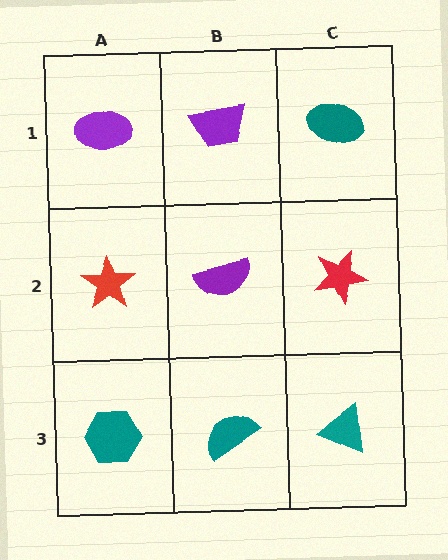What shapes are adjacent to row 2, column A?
A purple ellipse (row 1, column A), a teal hexagon (row 3, column A), a purple semicircle (row 2, column B).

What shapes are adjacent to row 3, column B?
A purple semicircle (row 2, column B), a teal hexagon (row 3, column A), a teal triangle (row 3, column C).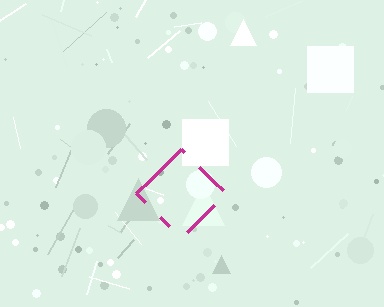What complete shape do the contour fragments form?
The contour fragments form a diamond.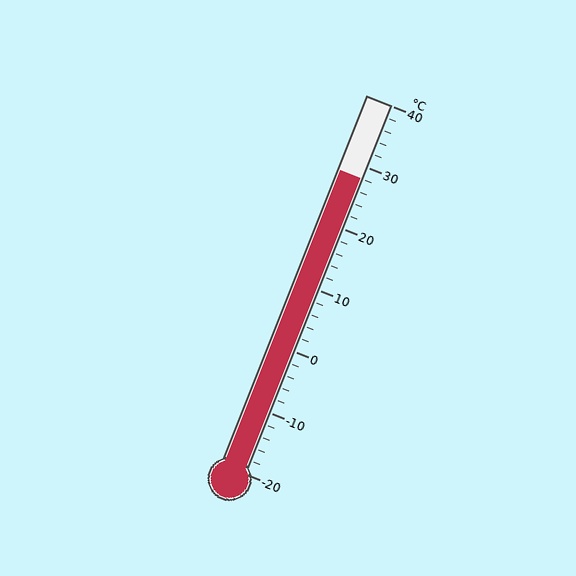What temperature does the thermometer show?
The thermometer shows approximately 28°C.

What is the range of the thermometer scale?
The thermometer scale ranges from -20°C to 40°C.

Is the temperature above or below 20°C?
The temperature is above 20°C.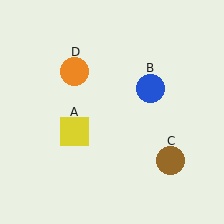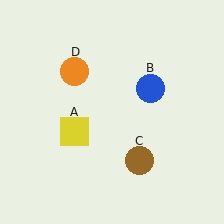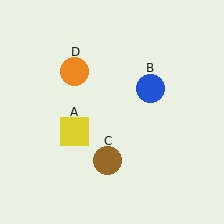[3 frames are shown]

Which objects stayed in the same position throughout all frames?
Yellow square (object A) and blue circle (object B) and orange circle (object D) remained stationary.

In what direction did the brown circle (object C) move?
The brown circle (object C) moved left.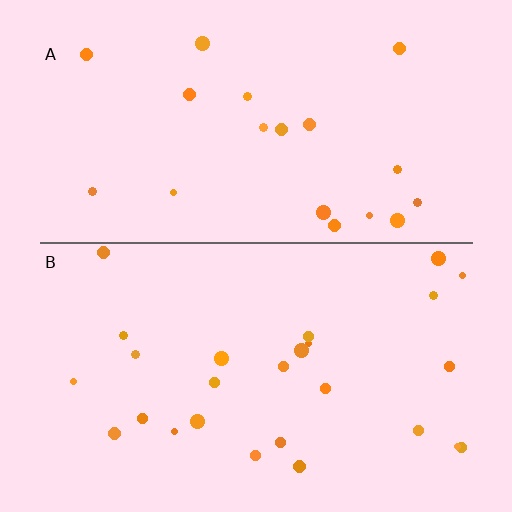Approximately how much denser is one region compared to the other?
Approximately 1.4× — region B over region A.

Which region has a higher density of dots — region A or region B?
B (the bottom).